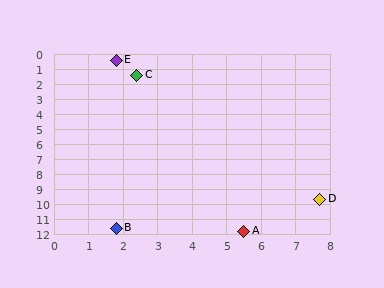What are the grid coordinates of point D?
Point D is at approximately (7.7, 9.7).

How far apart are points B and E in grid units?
Points B and E are about 11.2 grid units apart.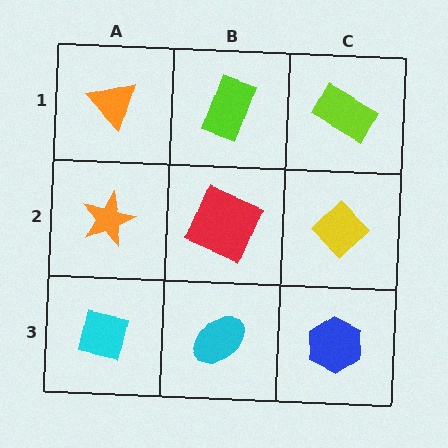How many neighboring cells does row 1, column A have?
2.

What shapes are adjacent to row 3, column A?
An orange star (row 2, column A), a cyan ellipse (row 3, column B).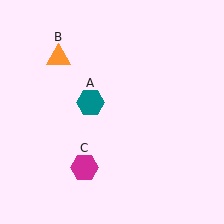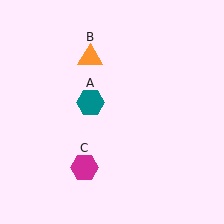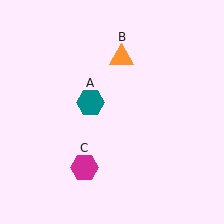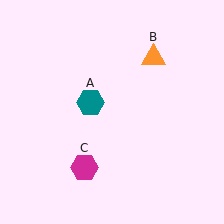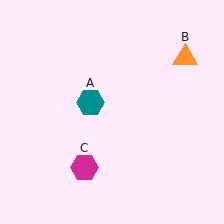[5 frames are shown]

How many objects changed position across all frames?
1 object changed position: orange triangle (object B).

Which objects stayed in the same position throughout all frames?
Teal hexagon (object A) and magenta hexagon (object C) remained stationary.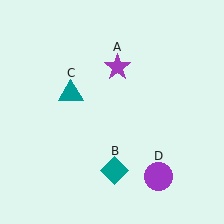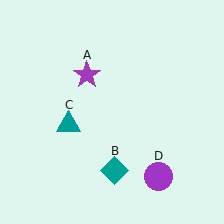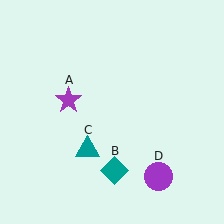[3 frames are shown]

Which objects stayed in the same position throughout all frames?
Teal diamond (object B) and purple circle (object D) remained stationary.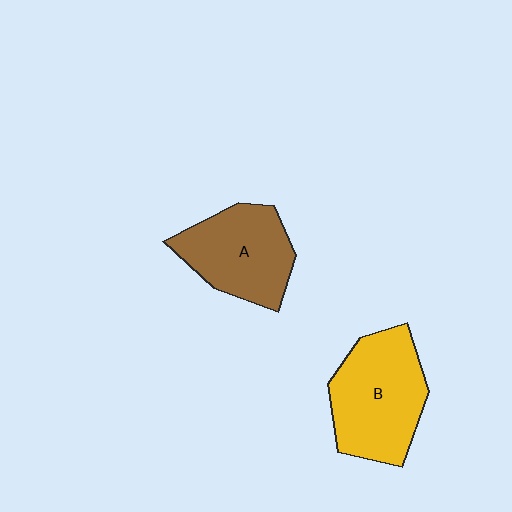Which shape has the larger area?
Shape B (yellow).